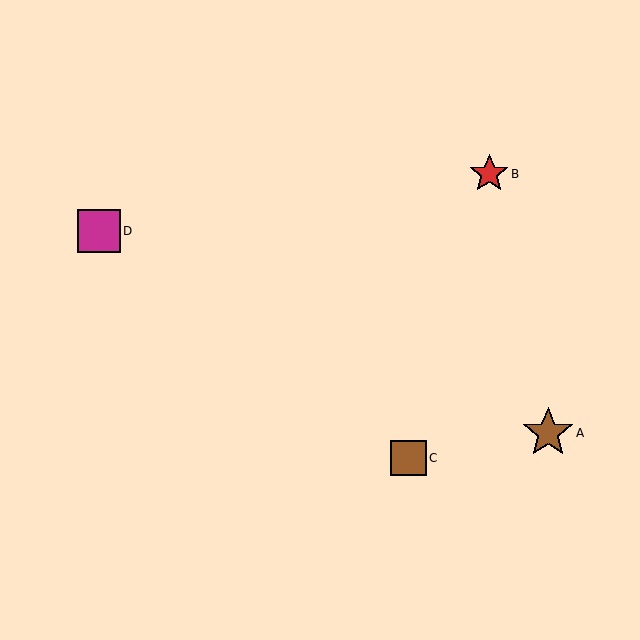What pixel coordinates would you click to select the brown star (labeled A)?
Click at (548, 433) to select the brown star A.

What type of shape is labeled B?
Shape B is a red star.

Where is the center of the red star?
The center of the red star is at (489, 174).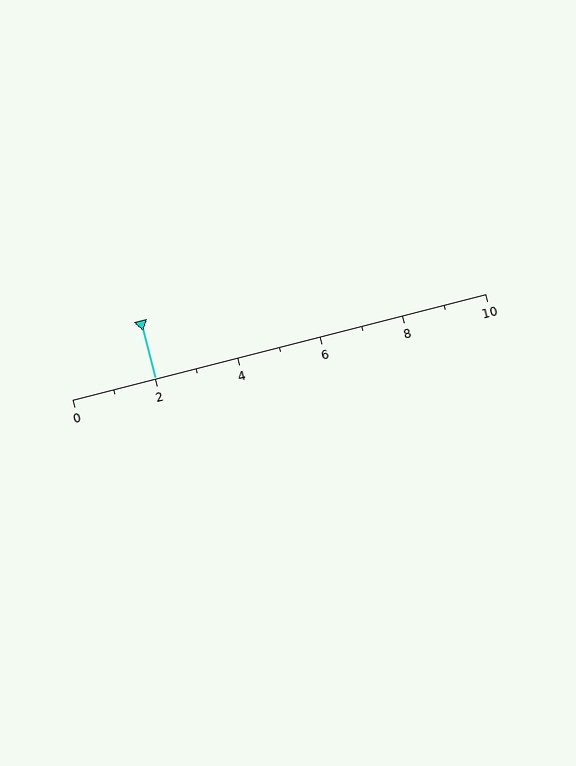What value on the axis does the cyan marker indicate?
The marker indicates approximately 2.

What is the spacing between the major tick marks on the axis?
The major ticks are spaced 2 apart.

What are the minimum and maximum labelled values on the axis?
The axis runs from 0 to 10.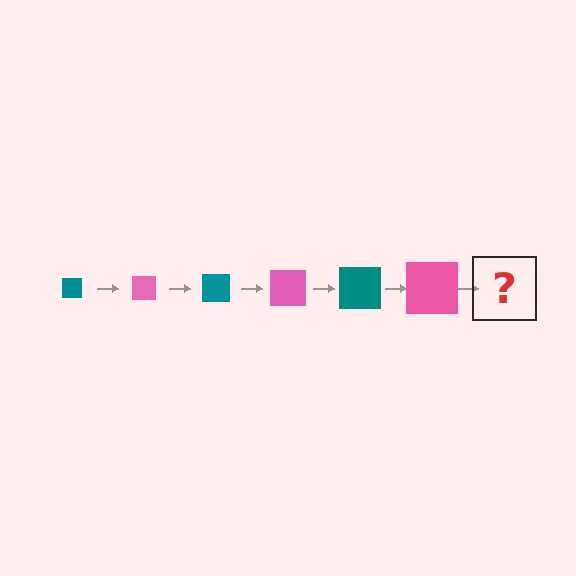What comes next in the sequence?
The next element should be a teal square, larger than the previous one.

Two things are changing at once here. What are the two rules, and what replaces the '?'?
The two rules are that the square grows larger each step and the color cycles through teal and pink. The '?' should be a teal square, larger than the previous one.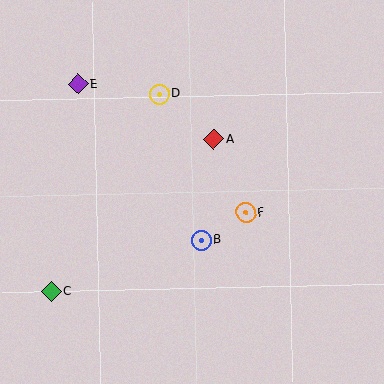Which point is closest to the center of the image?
Point B at (201, 240) is closest to the center.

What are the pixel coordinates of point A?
Point A is at (214, 139).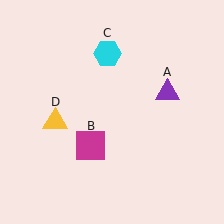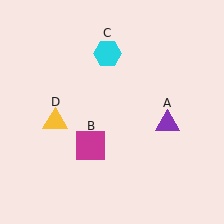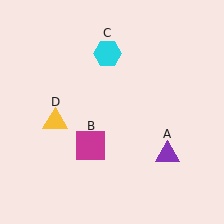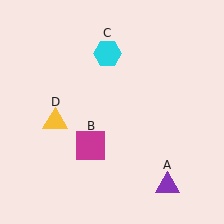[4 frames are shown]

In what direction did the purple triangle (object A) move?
The purple triangle (object A) moved down.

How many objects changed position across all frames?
1 object changed position: purple triangle (object A).